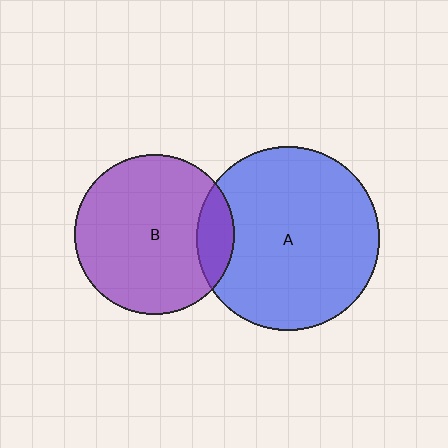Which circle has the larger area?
Circle A (blue).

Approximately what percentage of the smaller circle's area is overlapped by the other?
Approximately 15%.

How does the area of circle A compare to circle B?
Approximately 1.3 times.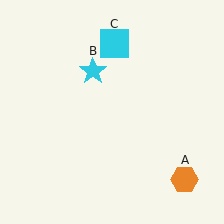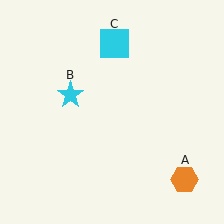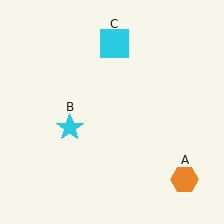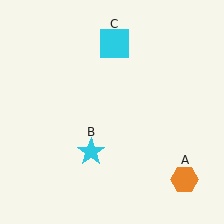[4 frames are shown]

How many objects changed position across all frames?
1 object changed position: cyan star (object B).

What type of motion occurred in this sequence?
The cyan star (object B) rotated counterclockwise around the center of the scene.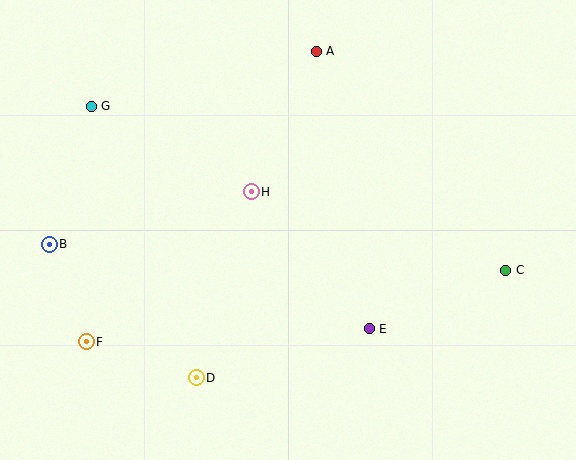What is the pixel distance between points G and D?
The distance between G and D is 291 pixels.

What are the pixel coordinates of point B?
Point B is at (49, 244).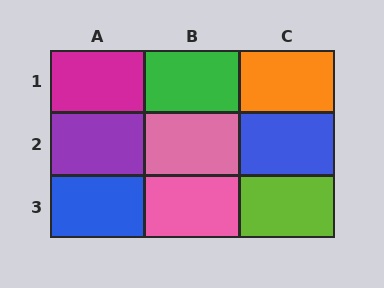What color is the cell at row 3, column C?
Lime.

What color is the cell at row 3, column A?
Blue.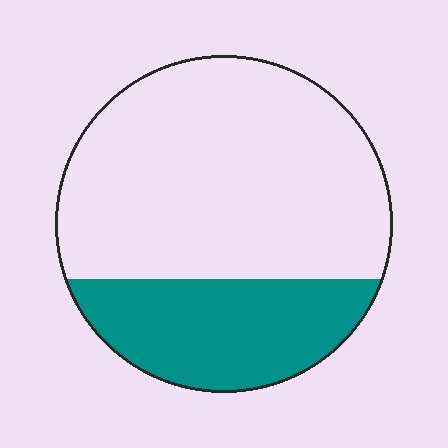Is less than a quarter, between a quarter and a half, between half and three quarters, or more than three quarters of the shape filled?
Between a quarter and a half.